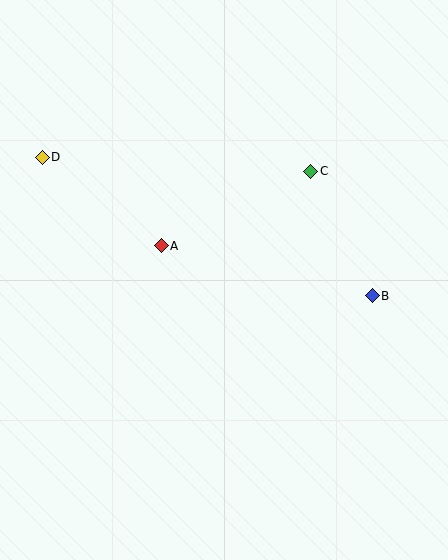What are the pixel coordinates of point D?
Point D is at (42, 157).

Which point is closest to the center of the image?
Point A at (161, 246) is closest to the center.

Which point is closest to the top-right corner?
Point C is closest to the top-right corner.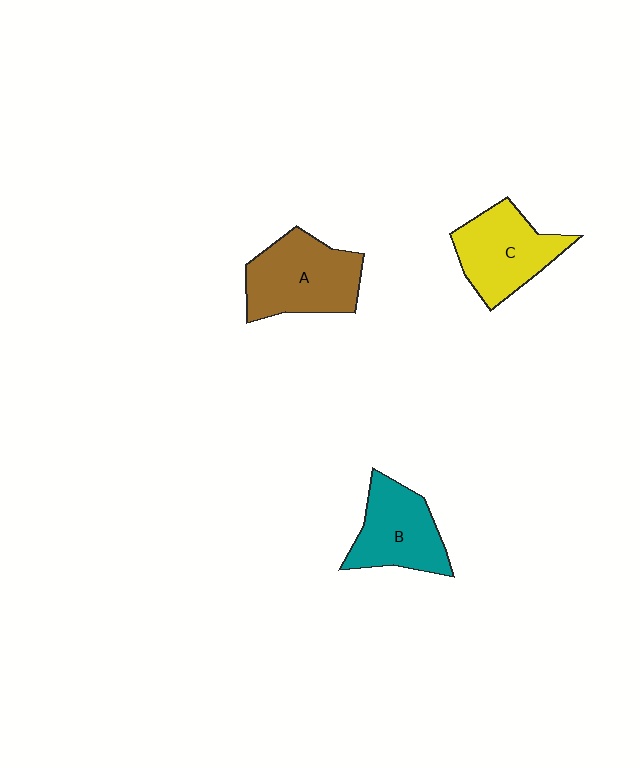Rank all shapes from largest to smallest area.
From largest to smallest: A (brown), C (yellow), B (teal).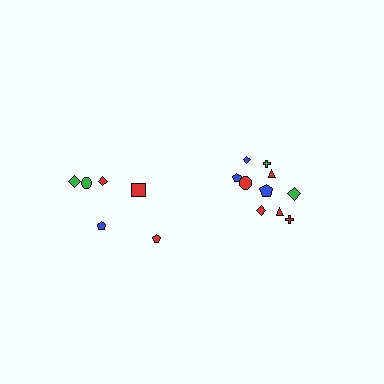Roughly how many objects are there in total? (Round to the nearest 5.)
Roughly 15 objects in total.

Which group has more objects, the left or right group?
The right group.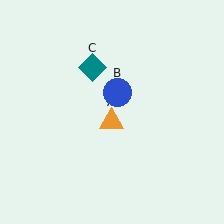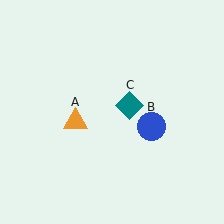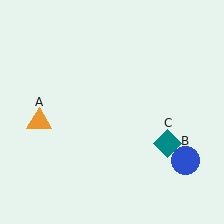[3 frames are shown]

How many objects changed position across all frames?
3 objects changed position: orange triangle (object A), blue circle (object B), teal diamond (object C).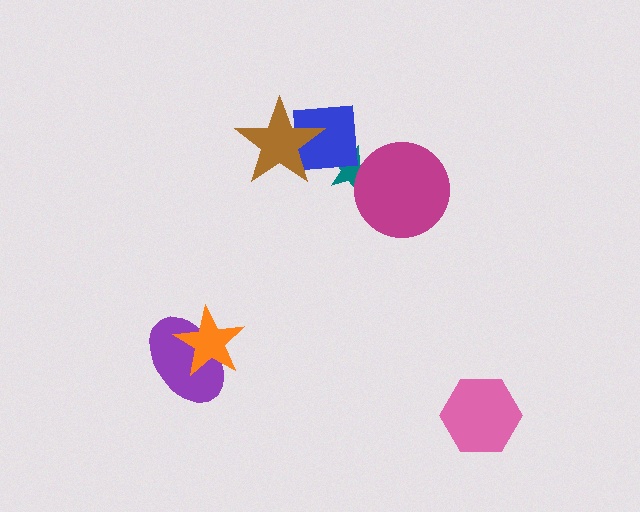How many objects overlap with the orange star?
1 object overlaps with the orange star.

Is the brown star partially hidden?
No, no other shape covers it.